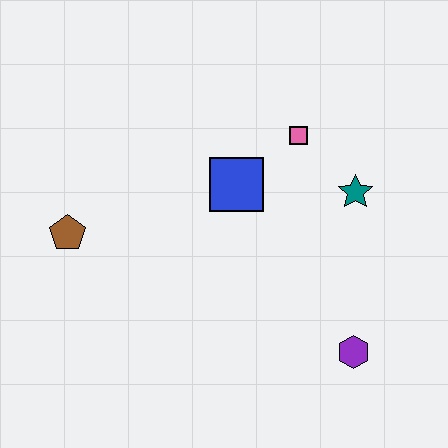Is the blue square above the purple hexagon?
Yes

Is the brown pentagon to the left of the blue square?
Yes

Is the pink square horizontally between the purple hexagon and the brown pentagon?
Yes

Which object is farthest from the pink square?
The brown pentagon is farthest from the pink square.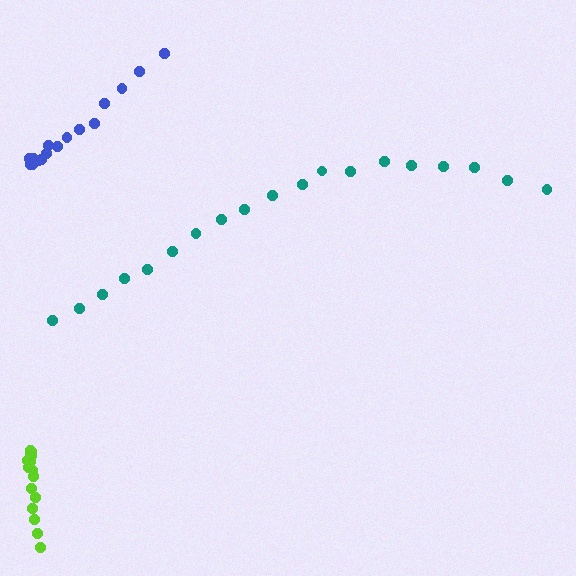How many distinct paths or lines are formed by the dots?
There are 3 distinct paths.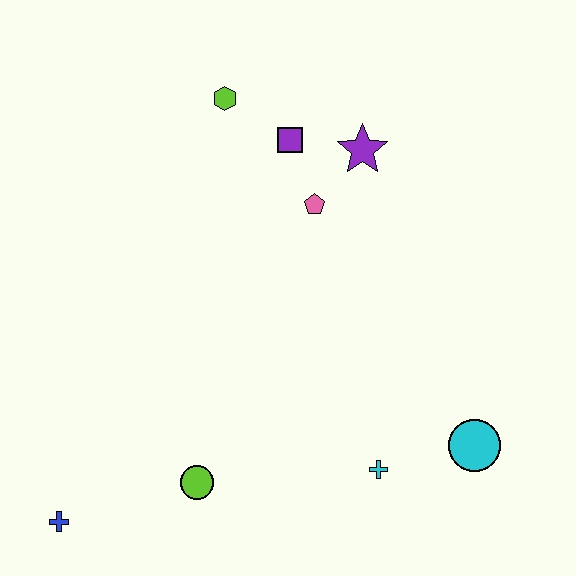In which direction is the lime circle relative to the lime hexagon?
The lime circle is below the lime hexagon.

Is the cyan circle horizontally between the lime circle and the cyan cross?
No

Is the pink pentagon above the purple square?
No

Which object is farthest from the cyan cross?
The lime hexagon is farthest from the cyan cross.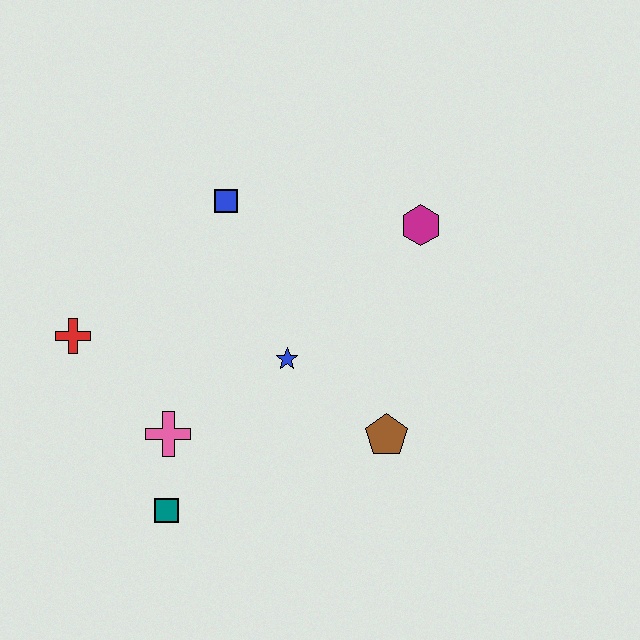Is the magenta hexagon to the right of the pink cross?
Yes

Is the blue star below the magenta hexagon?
Yes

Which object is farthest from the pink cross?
The magenta hexagon is farthest from the pink cross.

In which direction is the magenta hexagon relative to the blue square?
The magenta hexagon is to the right of the blue square.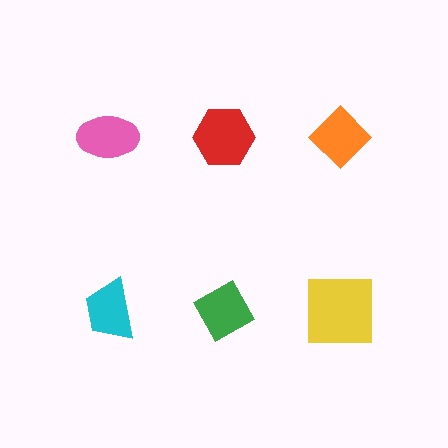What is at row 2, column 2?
A green diamond.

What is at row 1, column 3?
An orange diamond.